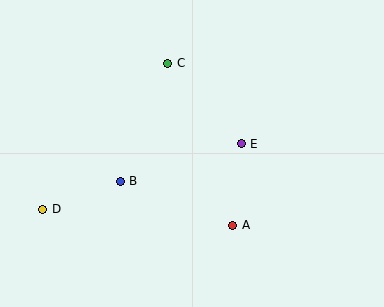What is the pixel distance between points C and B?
The distance between C and B is 127 pixels.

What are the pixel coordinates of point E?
Point E is at (241, 144).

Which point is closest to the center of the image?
Point E at (241, 144) is closest to the center.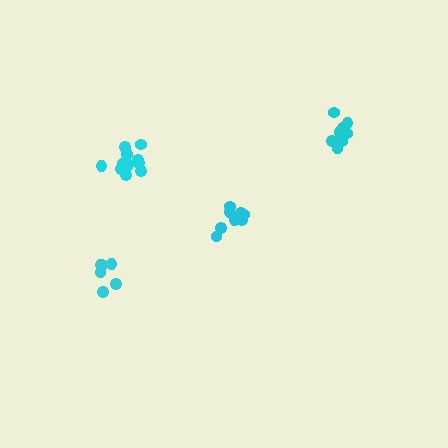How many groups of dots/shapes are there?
There are 4 groups.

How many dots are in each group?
Group 1: 6 dots, Group 2: 8 dots, Group 3: 12 dots, Group 4: 10 dots (36 total).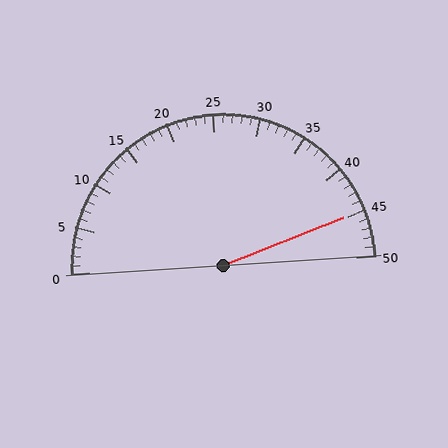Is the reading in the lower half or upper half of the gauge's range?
The reading is in the upper half of the range (0 to 50).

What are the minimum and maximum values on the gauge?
The gauge ranges from 0 to 50.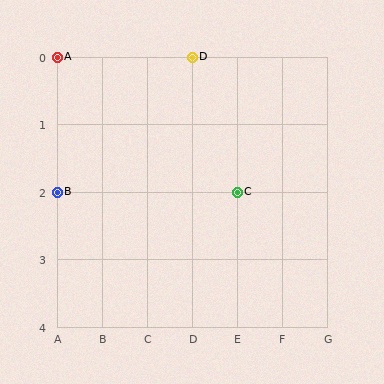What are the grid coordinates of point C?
Point C is at grid coordinates (E, 2).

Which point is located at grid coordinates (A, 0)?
Point A is at (A, 0).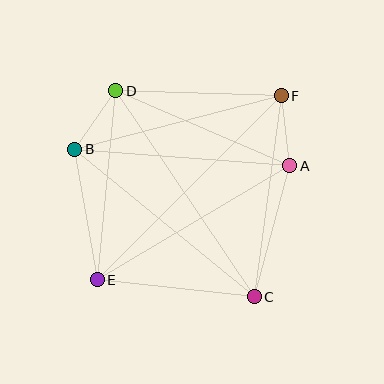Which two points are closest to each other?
Points A and F are closest to each other.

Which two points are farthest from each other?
Points E and F are farthest from each other.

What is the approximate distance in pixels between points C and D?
The distance between C and D is approximately 248 pixels.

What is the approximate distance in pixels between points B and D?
The distance between B and D is approximately 71 pixels.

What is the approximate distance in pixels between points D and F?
The distance between D and F is approximately 166 pixels.